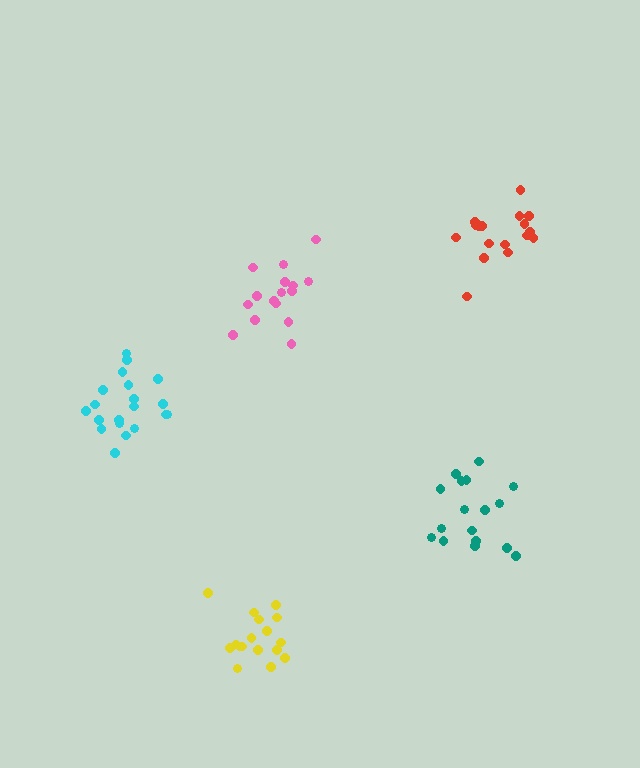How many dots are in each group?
Group 1: 20 dots, Group 2: 16 dots, Group 3: 17 dots, Group 4: 17 dots, Group 5: 17 dots (87 total).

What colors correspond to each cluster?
The clusters are colored: cyan, pink, red, yellow, teal.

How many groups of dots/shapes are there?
There are 5 groups.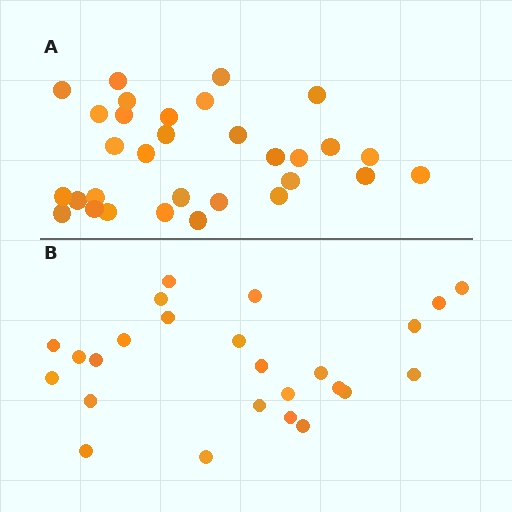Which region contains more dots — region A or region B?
Region A (the top region) has more dots.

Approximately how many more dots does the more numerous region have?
Region A has about 6 more dots than region B.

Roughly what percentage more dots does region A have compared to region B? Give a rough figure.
About 25% more.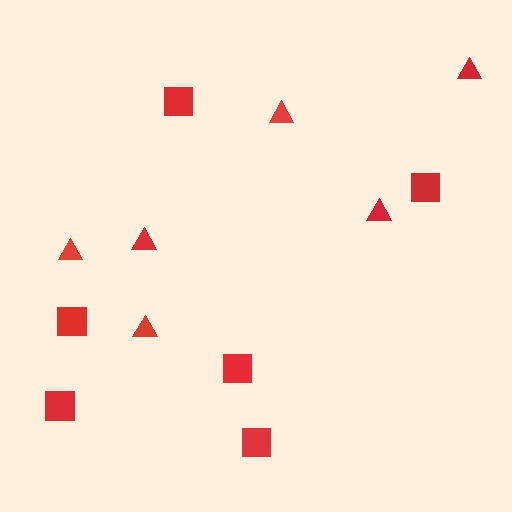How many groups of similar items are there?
There are 2 groups: one group of squares (6) and one group of triangles (6).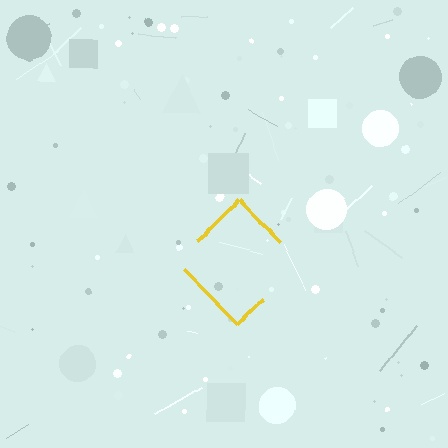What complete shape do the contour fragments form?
The contour fragments form a diamond.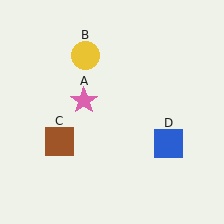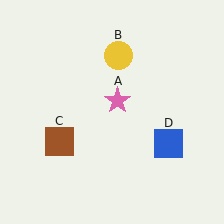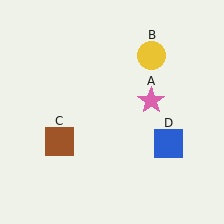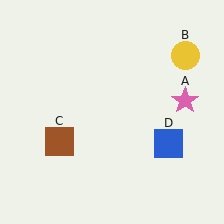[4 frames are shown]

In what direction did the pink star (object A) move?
The pink star (object A) moved right.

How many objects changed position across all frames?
2 objects changed position: pink star (object A), yellow circle (object B).